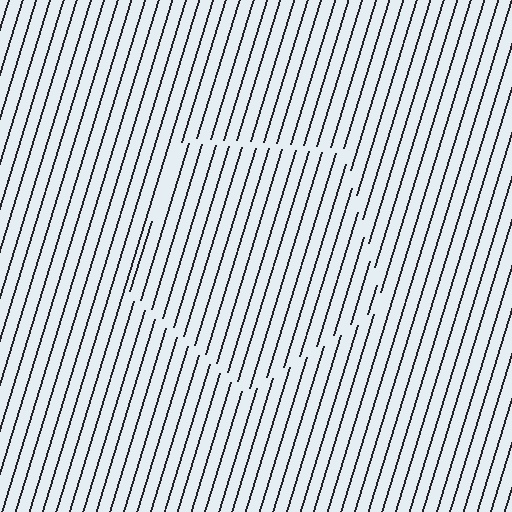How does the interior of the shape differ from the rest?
The interior of the shape contains the same grating, shifted by half a period — the contour is defined by the phase discontinuity where line-ends from the inner and outer gratings abut.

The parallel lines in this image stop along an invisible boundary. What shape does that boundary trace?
An illusory pentagon. The interior of the shape contains the same grating, shifted by half a period — the contour is defined by the phase discontinuity where line-ends from the inner and outer gratings abut.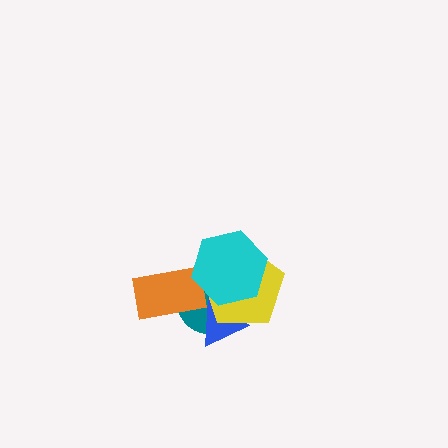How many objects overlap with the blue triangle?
3 objects overlap with the blue triangle.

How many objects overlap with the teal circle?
4 objects overlap with the teal circle.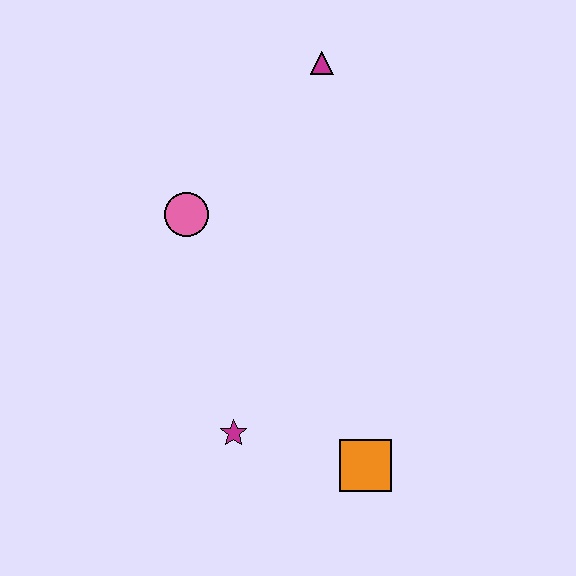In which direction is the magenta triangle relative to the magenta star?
The magenta triangle is above the magenta star.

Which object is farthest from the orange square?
The magenta triangle is farthest from the orange square.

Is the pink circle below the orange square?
No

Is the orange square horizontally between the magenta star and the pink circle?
No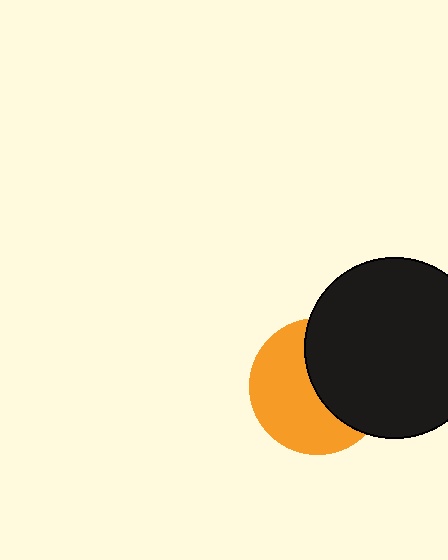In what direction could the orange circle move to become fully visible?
The orange circle could move left. That would shift it out from behind the black circle entirely.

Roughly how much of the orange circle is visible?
About half of it is visible (roughly 54%).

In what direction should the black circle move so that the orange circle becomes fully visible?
The black circle should move right. That is the shortest direction to clear the overlap and leave the orange circle fully visible.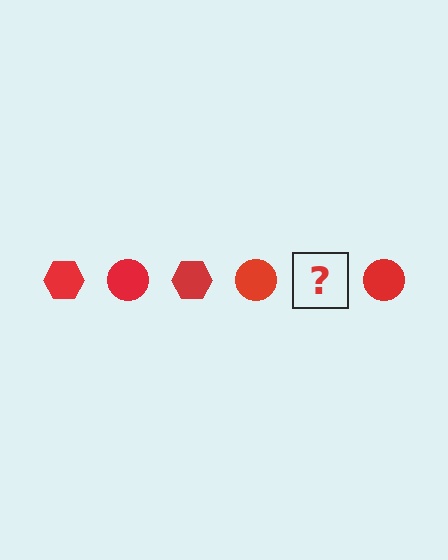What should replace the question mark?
The question mark should be replaced with a red hexagon.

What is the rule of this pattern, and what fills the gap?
The rule is that the pattern cycles through hexagon, circle shapes in red. The gap should be filled with a red hexagon.